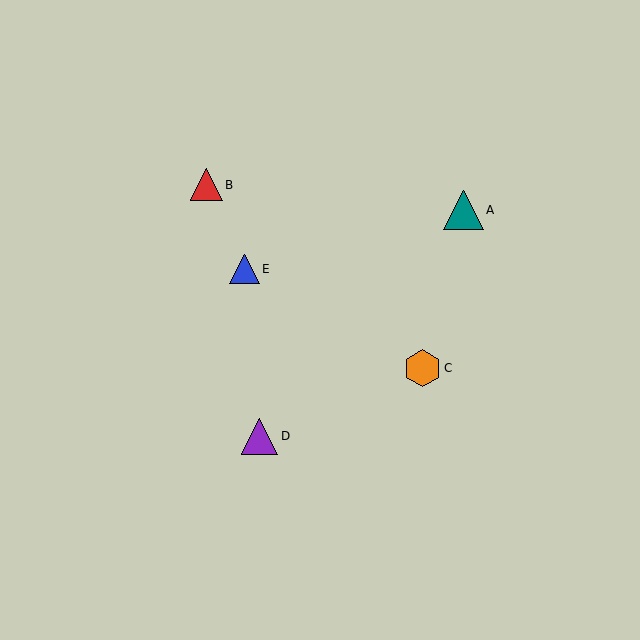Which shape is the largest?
The teal triangle (labeled A) is the largest.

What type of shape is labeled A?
Shape A is a teal triangle.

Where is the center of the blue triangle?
The center of the blue triangle is at (244, 269).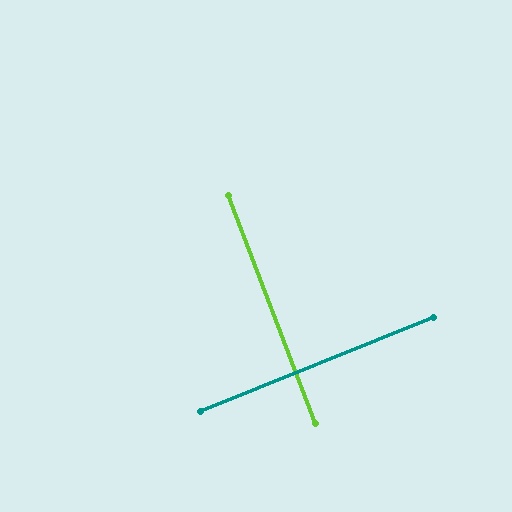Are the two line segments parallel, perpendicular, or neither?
Perpendicular — they meet at approximately 89°.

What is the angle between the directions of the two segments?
Approximately 89 degrees.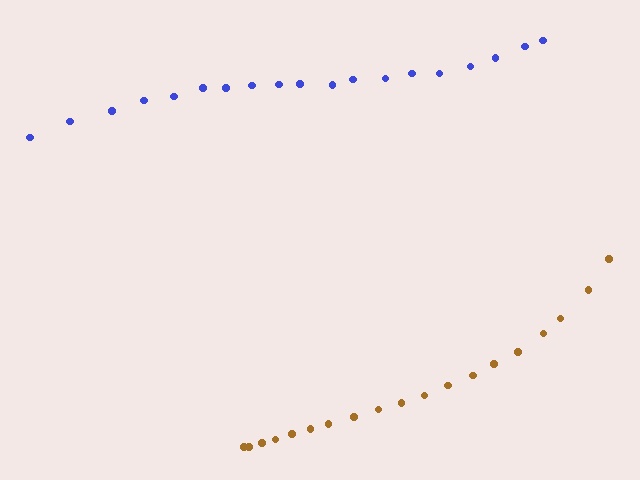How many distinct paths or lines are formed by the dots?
There are 2 distinct paths.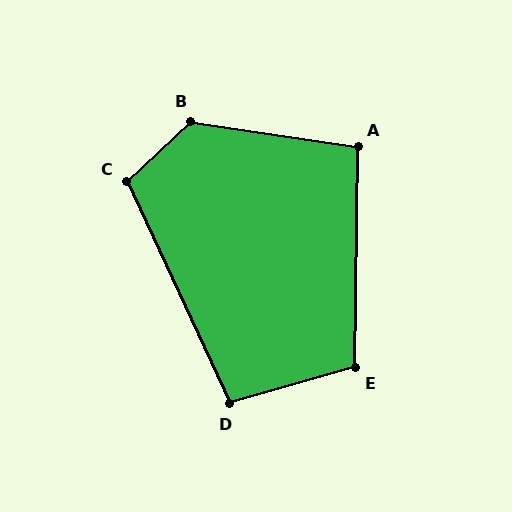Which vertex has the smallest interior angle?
A, at approximately 98 degrees.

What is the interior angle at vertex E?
Approximately 106 degrees (obtuse).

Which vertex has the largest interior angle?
B, at approximately 128 degrees.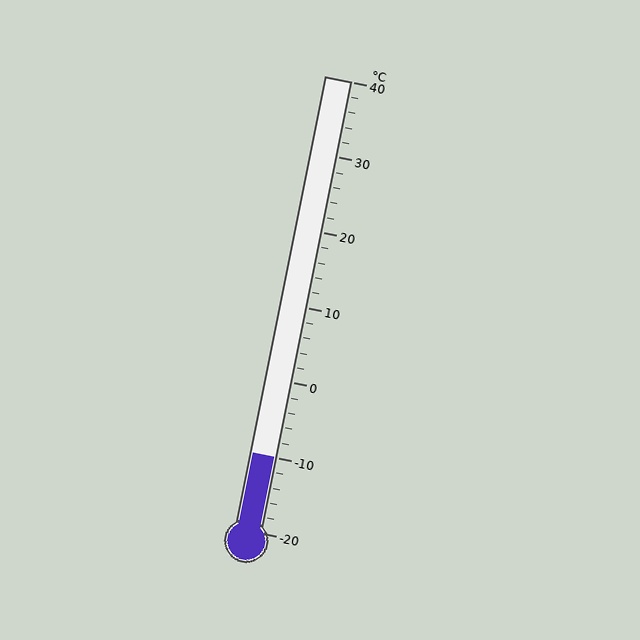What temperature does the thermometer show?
The thermometer shows approximately -10°C.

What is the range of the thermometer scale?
The thermometer scale ranges from -20°C to 40°C.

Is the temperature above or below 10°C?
The temperature is below 10°C.